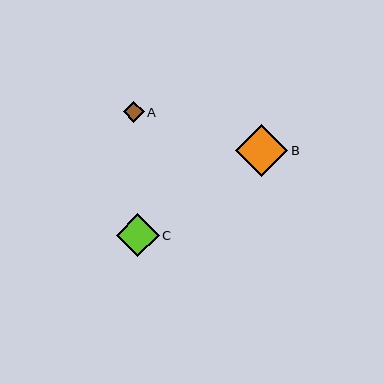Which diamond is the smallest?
Diamond A is the smallest with a size of approximately 21 pixels.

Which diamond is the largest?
Diamond B is the largest with a size of approximately 52 pixels.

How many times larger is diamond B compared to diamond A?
Diamond B is approximately 2.5 times the size of diamond A.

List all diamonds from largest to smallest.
From largest to smallest: B, C, A.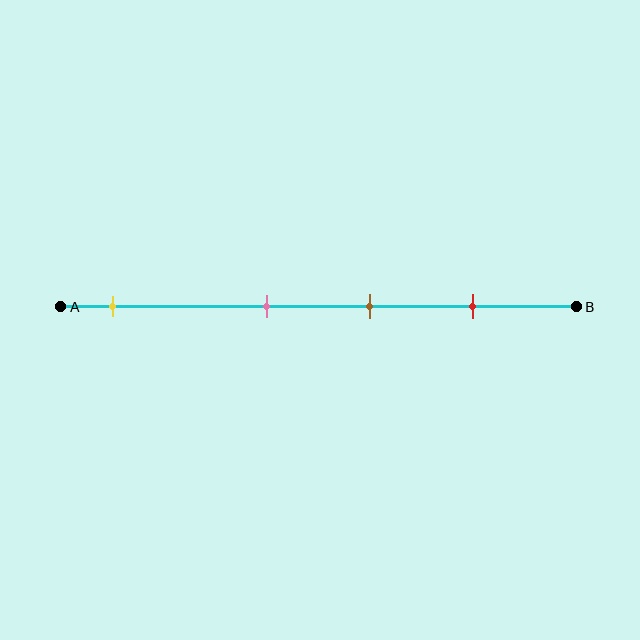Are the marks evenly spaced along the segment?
No, the marks are not evenly spaced.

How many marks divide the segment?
There are 4 marks dividing the segment.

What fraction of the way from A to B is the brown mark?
The brown mark is approximately 60% (0.6) of the way from A to B.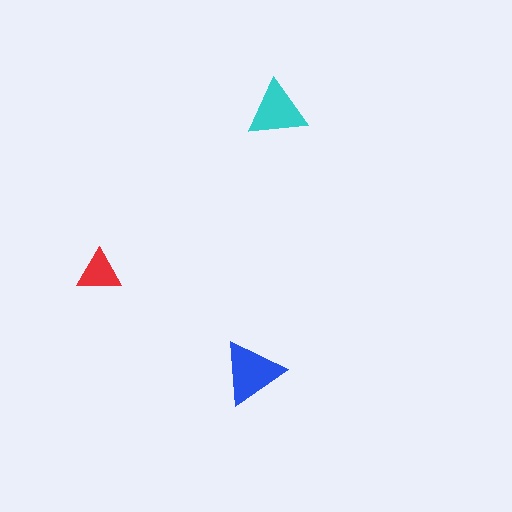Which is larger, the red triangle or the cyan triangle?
The cyan one.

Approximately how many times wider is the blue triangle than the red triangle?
About 1.5 times wider.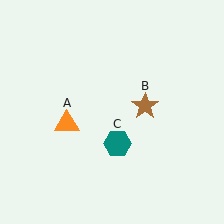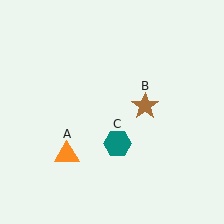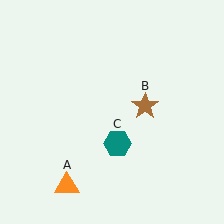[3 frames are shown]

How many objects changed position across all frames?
1 object changed position: orange triangle (object A).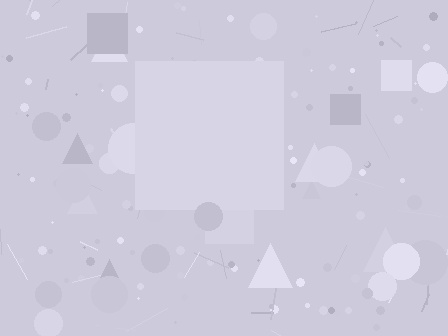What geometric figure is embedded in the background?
A square is embedded in the background.